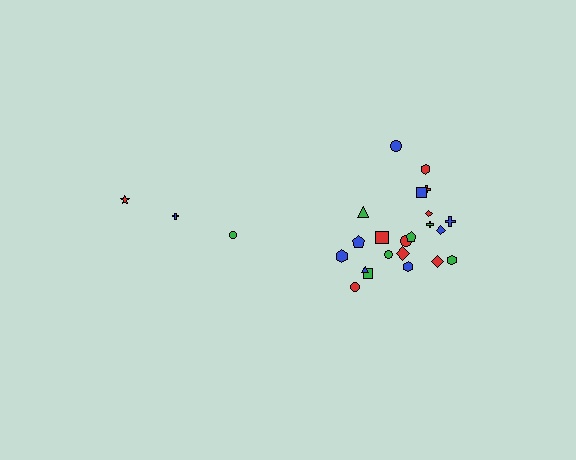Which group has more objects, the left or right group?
The right group.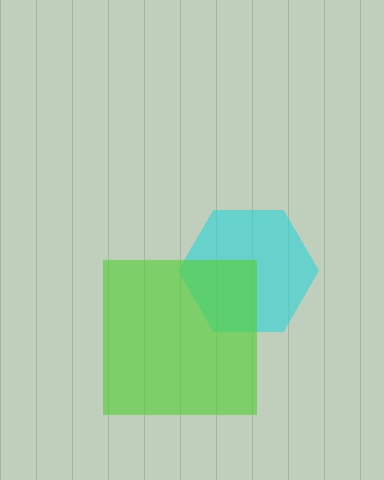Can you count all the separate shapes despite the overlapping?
Yes, there are 2 separate shapes.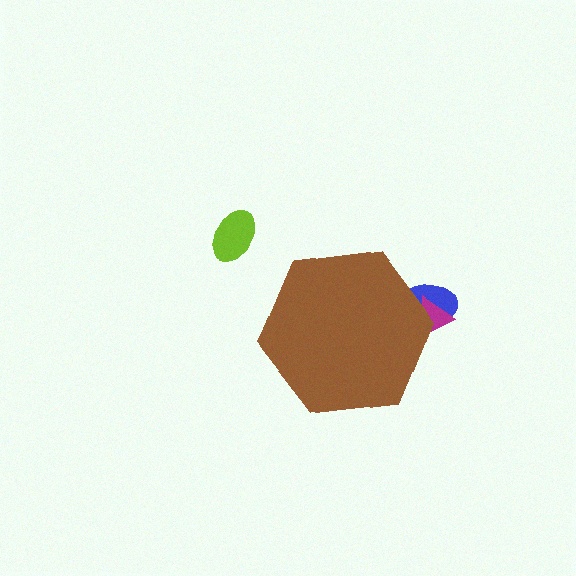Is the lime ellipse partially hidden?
No, the lime ellipse is fully visible.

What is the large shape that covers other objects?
A brown hexagon.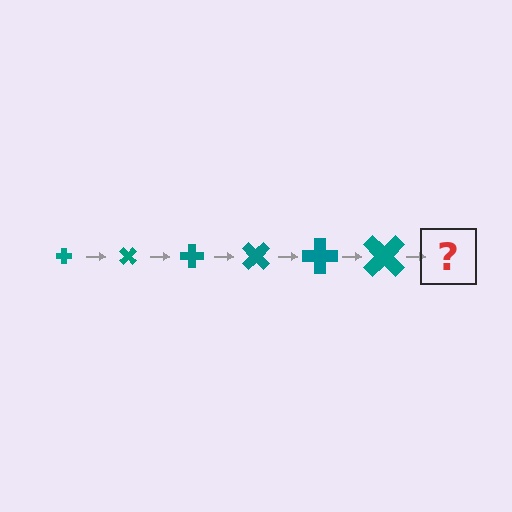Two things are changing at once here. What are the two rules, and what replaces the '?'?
The two rules are that the cross grows larger each step and it rotates 45 degrees each step. The '?' should be a cross, larger than the previous one and rotated 270 degrees from the start.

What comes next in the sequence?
The next element should be a cross, larger than the previous one and rotated 270 degrees from the start.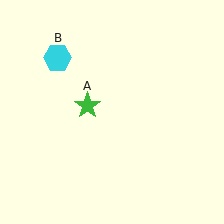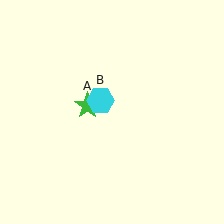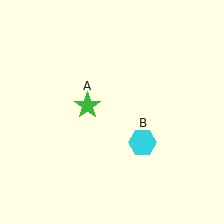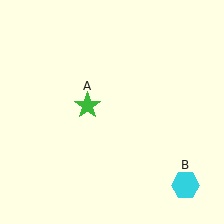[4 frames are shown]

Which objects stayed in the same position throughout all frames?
Green star (object A) remained stationary.